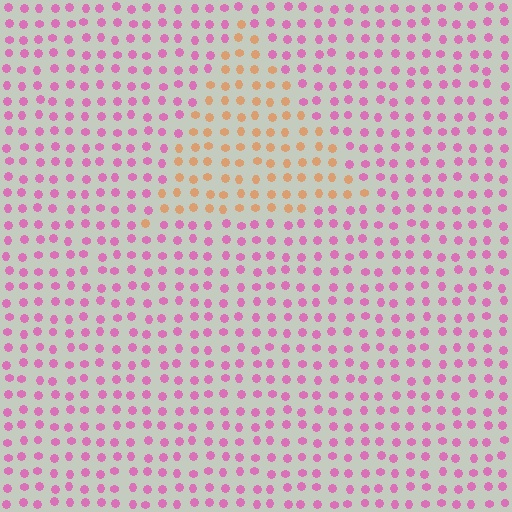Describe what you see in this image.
The image is filled with small pink elements in a uniform arrangement. A triangle-shaped region is visible where the elements are tinted to a slightly different hue, forming a subtle color boundary.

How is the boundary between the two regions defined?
The boundary is defined purely by a slight shift in hue (about 66 degrees). Spacing, size, and orientation are identical on both sides.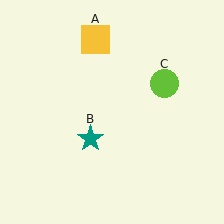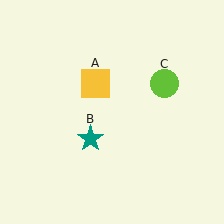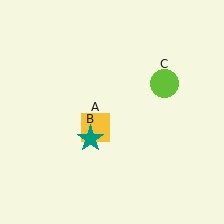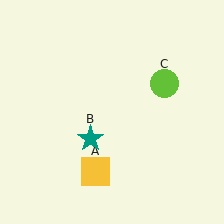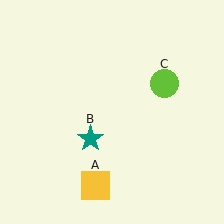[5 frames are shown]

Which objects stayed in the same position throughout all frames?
Teal star (object B) and lime circle (object C) remained stationary.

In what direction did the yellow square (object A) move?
The yellow square (object A) moved down.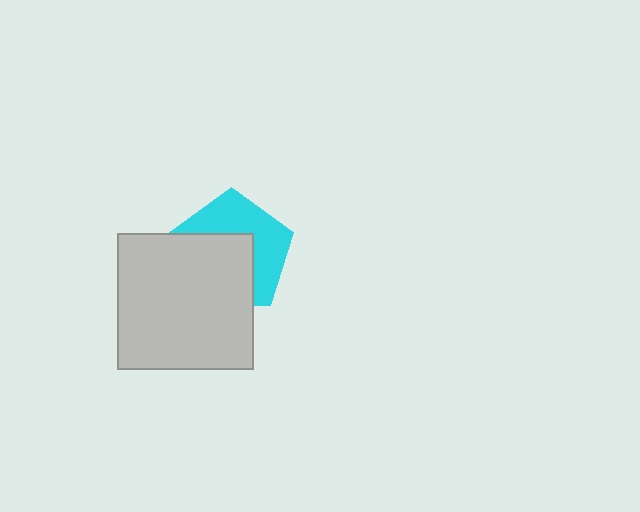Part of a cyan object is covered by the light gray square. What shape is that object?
It is a pentagon.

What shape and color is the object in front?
The object in front is a light gray square.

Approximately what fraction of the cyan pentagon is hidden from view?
Roughly 51% of the cyan pentagon is hidden behind the light gray square.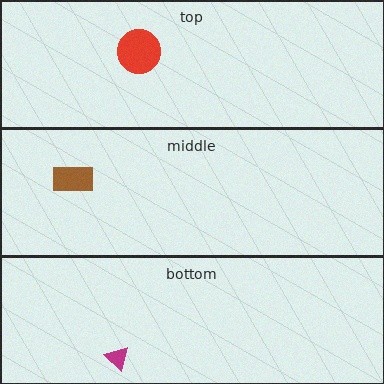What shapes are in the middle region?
The brown rectangle.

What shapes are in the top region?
The red circle.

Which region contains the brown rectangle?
The middle region.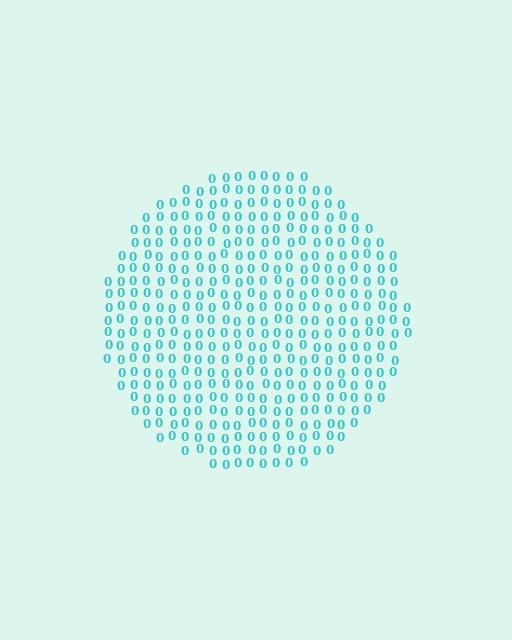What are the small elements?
The small elements are digit 0's.